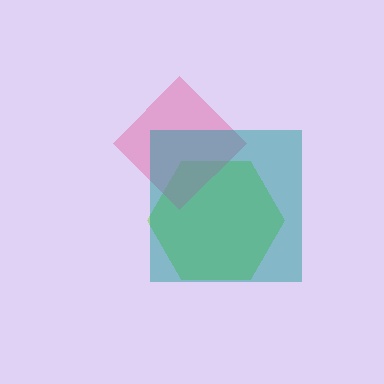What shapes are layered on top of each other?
The layered shapes are: a lime hexagon, a pink diamond, a teal square.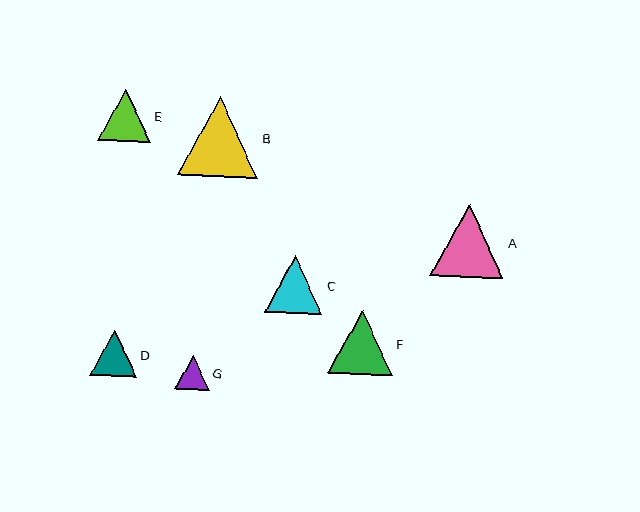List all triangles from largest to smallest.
From largest to smallest: B, A, F, C, E, D, G.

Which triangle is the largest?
Triangle B is the largest with a size of approximately 80 pixels.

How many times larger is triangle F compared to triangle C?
Triangle F is approximately 1.1 times the size of triangle C.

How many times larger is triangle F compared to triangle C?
Triangle F is approximately 1.1 times the size of triangle C.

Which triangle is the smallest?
Triangle G is the smallest with a size of approximately 34 pixels.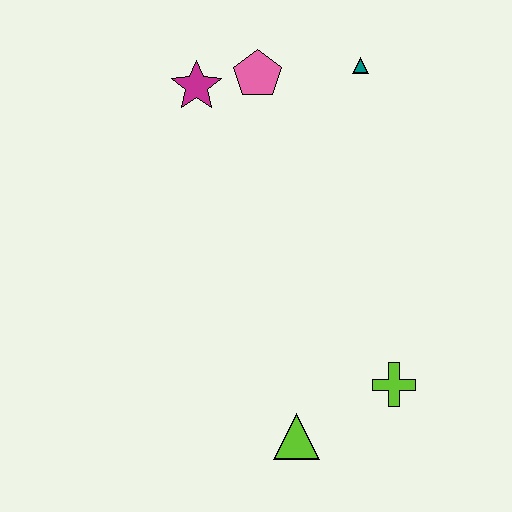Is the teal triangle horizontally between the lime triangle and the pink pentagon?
No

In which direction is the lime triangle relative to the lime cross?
The lime triangle is to the left of the lime cross.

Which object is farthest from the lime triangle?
The teal triangle is farthest from the lime triangle.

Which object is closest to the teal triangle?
The pink pentagon is closest to the teal triangle.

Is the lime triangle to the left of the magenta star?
No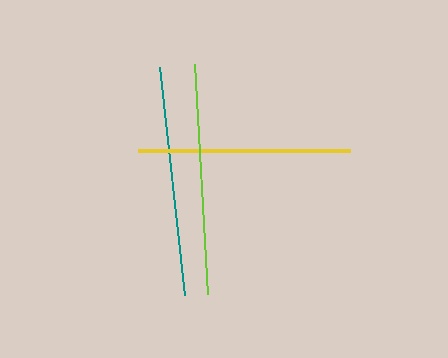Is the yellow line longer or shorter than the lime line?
The lime line is longer than the yellow line.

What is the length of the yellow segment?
The yellow segment is approximately 212 pixels long.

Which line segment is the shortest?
The yellow line is the shortest at approximately 212 pixels.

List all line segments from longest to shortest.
From longest to shortest: lime, teal, yellow.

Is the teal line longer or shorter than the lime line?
The lime line is longer than the teal line.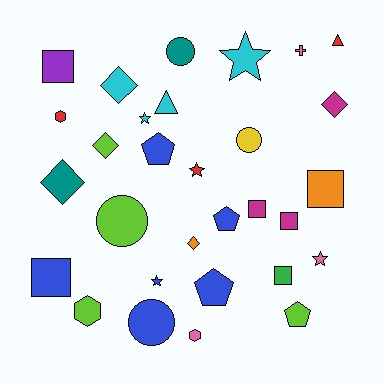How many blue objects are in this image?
There are 6 blue objects.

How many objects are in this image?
There are 30 objects.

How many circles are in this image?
There are 4 circles.